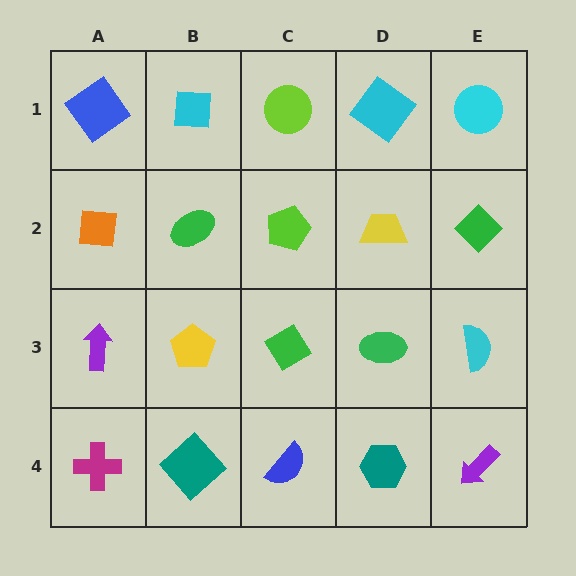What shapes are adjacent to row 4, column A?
A purple arrow (row 3, column A), a teal diamond (row 4, column B).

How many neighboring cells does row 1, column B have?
3.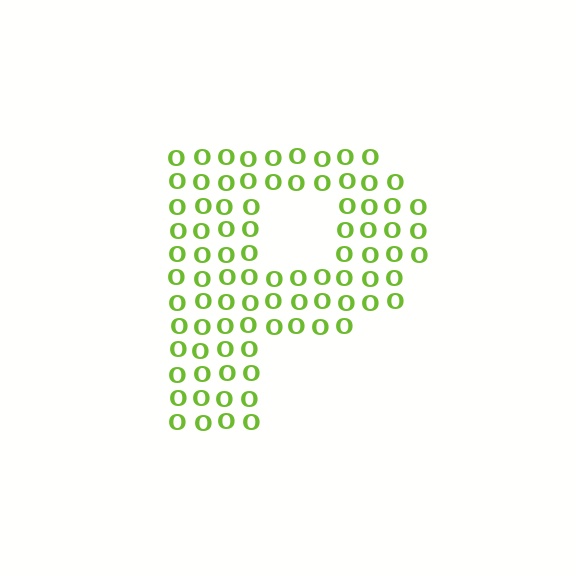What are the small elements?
The small elements are letter O's.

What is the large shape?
The large shape is the letter P.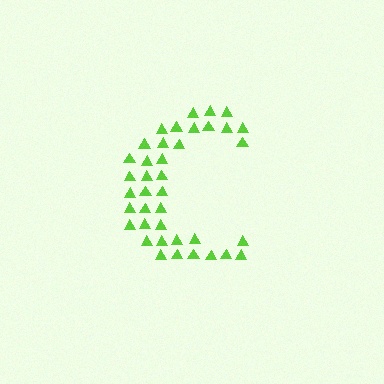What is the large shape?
The large shape is the letter C.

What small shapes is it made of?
It is made of small triangles.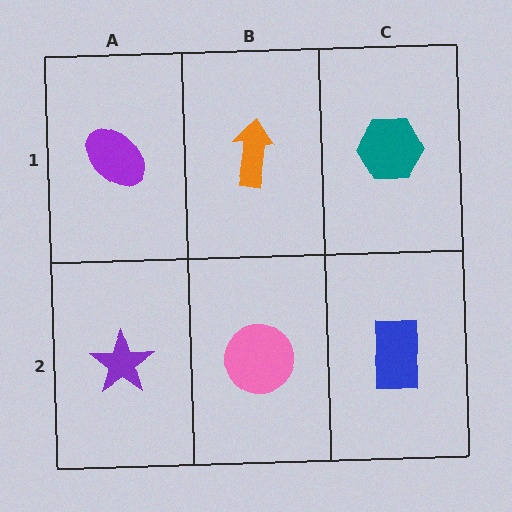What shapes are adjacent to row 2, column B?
An orange arrow (row 1, column B), a purple star (row 2, column A), a blue rectangle (row 2, column C).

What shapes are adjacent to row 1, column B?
A pink circle (row 2, column B), a purple ellipse (row 1, column A), a teal hexagon (row 1, column C).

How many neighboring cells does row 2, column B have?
3.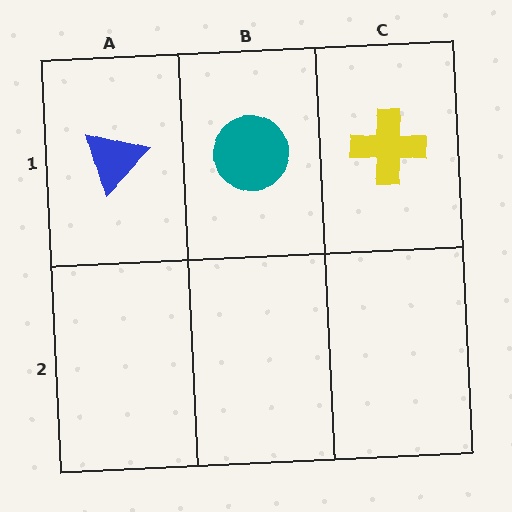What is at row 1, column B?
A teal circle.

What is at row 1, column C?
A yellow cross.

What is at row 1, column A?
A blue triangle.